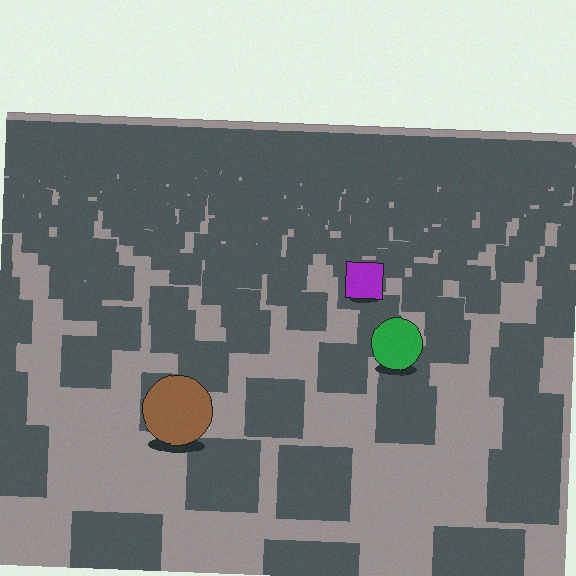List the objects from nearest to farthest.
From nearest to farthest: the brown circle, the green circle, the purple square.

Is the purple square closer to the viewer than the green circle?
No. The green circle is closer — you can tell from the texture gradient: the ground texture is coarser near it.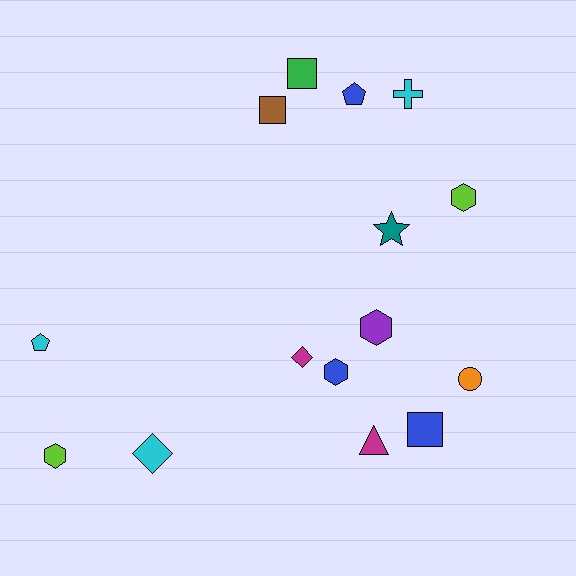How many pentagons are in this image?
There are 2 pentagons.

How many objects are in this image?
There are 15 objects.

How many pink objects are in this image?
There are no pink objects.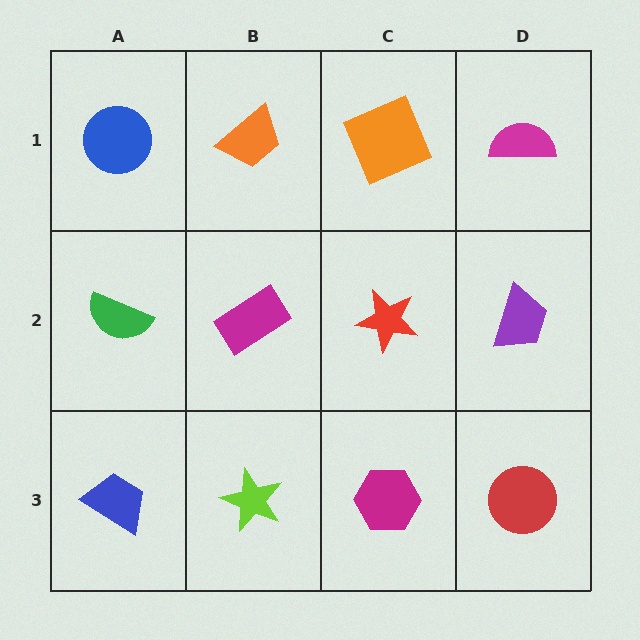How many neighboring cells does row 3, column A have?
2.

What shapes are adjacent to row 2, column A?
A blue circle (row 1, column A), a blue trapezoid (row 3, column A), a magenta rectangle (row 2, column B).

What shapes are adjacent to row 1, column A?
A green semicircle (row 2, column A), an orange trapezoid (row 1, column B).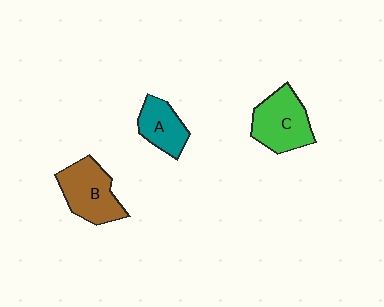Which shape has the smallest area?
Shape A (teal).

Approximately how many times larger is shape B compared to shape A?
Approximately 1.5 times.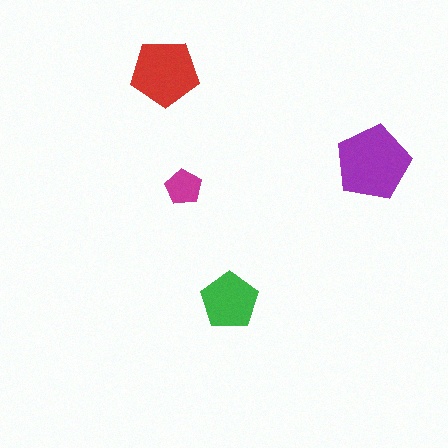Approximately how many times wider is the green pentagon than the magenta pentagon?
About 1.5 times wider.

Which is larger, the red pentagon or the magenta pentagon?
The red one.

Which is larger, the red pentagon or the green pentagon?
The red one.